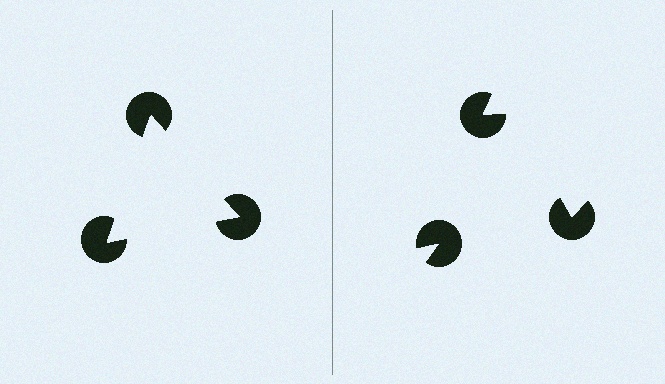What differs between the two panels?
The pac-man discs are positioned identically on both sides; only the wedge orientations differ. On the left they align to a triangle; on the right they are misaligned.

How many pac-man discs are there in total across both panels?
6 — 3 on each side.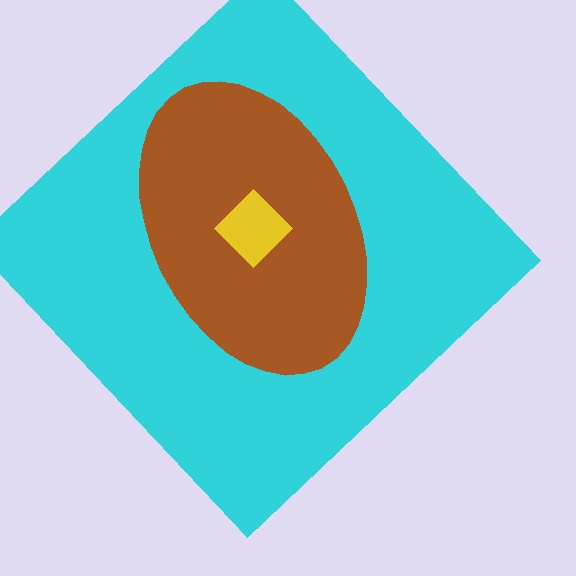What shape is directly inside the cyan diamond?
The brown ellipse.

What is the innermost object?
The yellow diamond.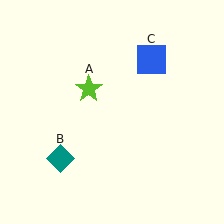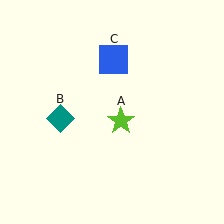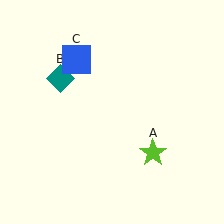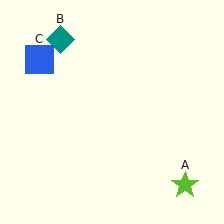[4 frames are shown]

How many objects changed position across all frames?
3 objects changed position: lime star (object A), teal diamond (object B), blue square (object C).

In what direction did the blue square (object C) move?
The blue square (object C) moved left.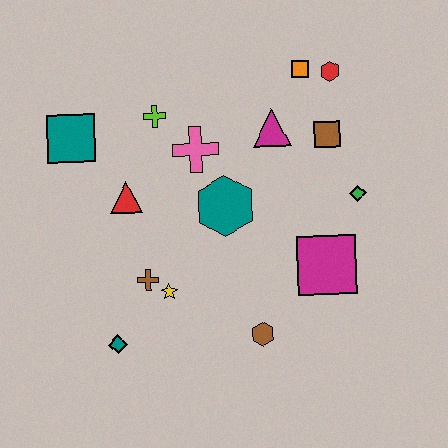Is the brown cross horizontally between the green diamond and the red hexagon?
No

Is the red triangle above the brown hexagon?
Yes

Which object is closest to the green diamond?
The brown square is closest to the green diamond.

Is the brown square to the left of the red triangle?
No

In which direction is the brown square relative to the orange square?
The brown square is below the orange square.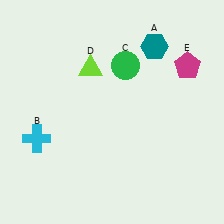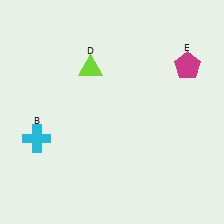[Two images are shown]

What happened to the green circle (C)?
The green circle (C) was removed in Image 2. It was in the top-right area of Image 1.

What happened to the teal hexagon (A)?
The teal hexagon (A) was removed in Image 2. It was in the top-right area of Image 1.